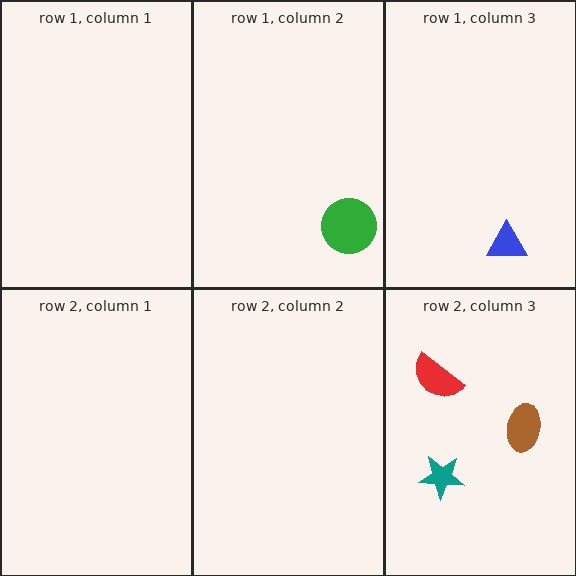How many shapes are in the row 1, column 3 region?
1.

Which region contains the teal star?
The row 2, column 3 region.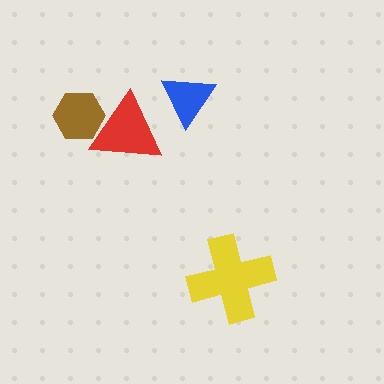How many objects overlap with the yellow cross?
0 objects overlap with the yellow cross.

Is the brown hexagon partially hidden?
Yes, it is partially covered by another shape.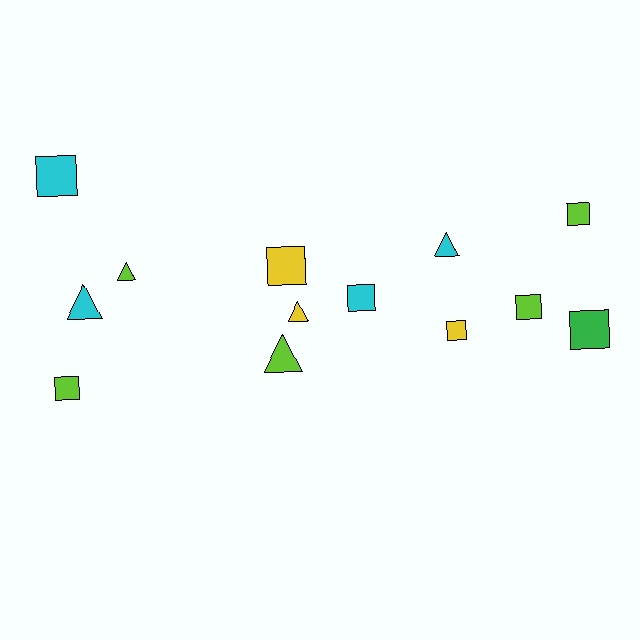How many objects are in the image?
There are 13 objects.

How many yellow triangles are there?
There is 1 yellow triangle.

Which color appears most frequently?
Lime, with 5 objects.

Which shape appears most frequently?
Square, with 8 objects.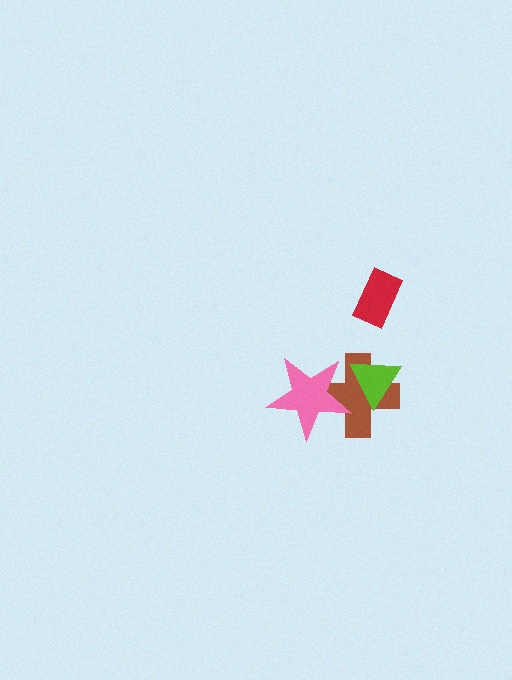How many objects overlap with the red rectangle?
0 objects overlap with the red rectangle.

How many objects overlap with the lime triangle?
2 objects overlap with the lime triangle.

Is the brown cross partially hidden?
Yes, it is partially covered by another shape.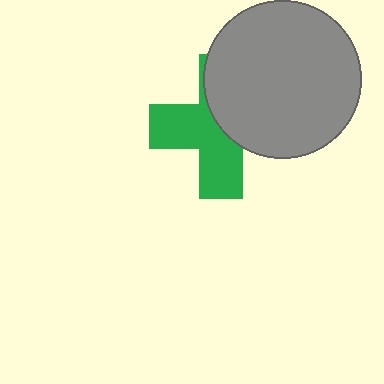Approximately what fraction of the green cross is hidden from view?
Roughly 48% of the green cross is hidden behind the gray circle.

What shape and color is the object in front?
The object in front is a gray circle.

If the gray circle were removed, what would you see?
You would see the complete green cross.